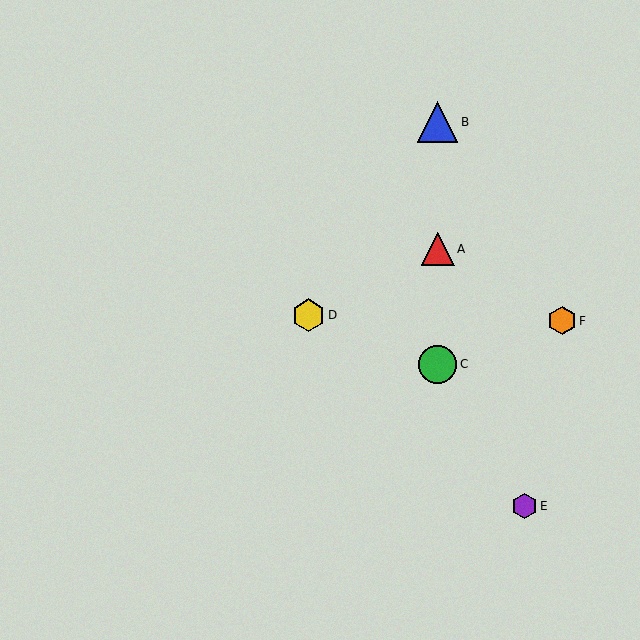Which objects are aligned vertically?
Objects A, B, C are aligned vertically.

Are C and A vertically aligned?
Yes, both are at x≈438.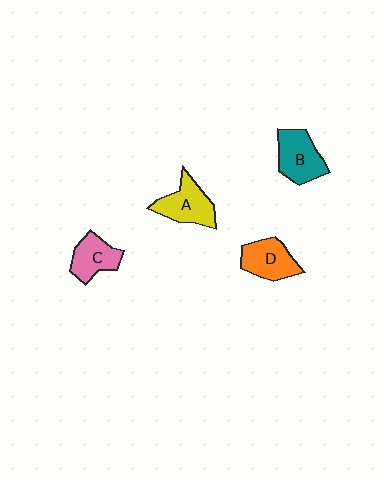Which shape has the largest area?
Shape B (teal).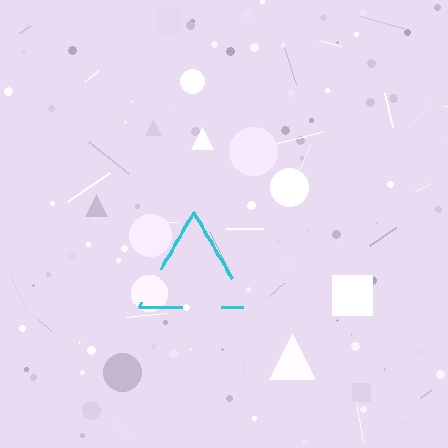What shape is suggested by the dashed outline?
The dashed outline suggests a triangle.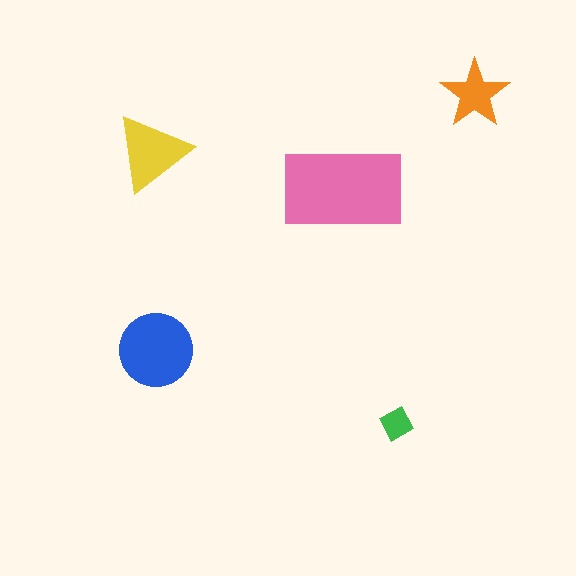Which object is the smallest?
The green diamond.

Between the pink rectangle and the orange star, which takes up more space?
The pink rectangle.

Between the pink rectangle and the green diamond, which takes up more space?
The pink rectangle.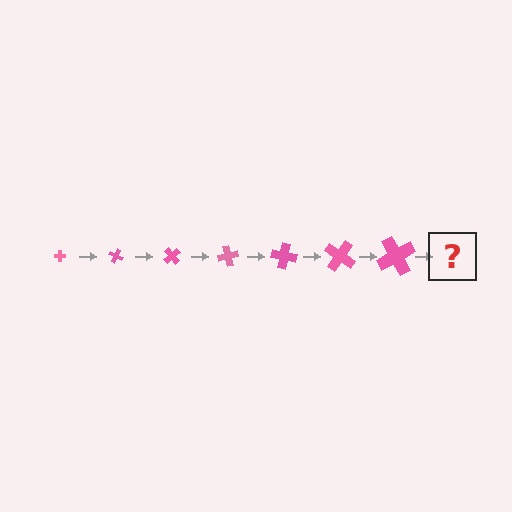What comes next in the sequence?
The next element should be a cross, larger than the previous one and rotated 175 degrees from the start.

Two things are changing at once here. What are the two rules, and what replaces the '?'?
The two rules are that the cross grows larger each step and it rotates 25 degrees each step. The '?' should be a cross, larger than the previous one and rotated 175 degrees from the start.